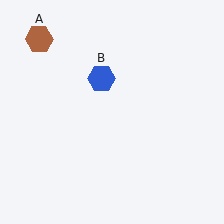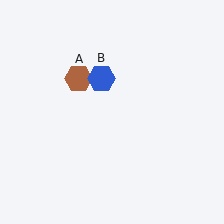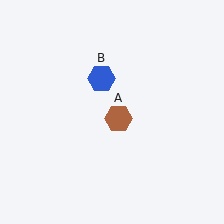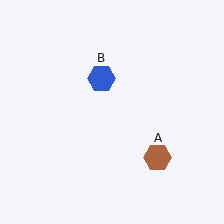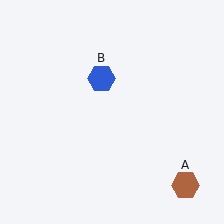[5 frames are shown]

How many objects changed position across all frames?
1 object changed position: brown hexagon (object A).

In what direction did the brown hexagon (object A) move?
The brown hexagon (object A) moved down and to the right.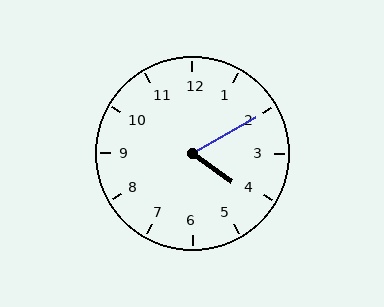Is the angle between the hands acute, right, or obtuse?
It is acute.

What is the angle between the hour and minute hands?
Approximately 65 degrees.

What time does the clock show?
4:10.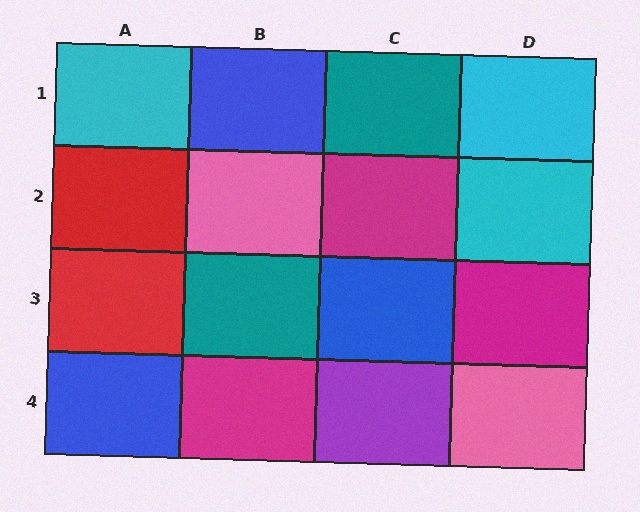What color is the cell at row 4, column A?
Blue.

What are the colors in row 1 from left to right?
Cyan, blue, teal, cyan.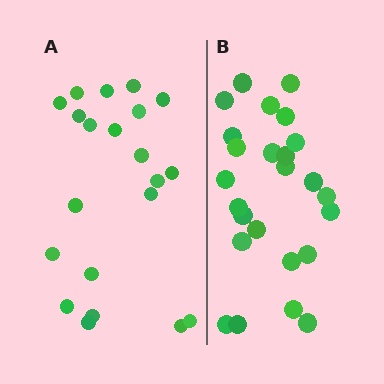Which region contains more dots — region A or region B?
Region B (the right region) has more dots.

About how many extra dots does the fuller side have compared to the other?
Region B has about 4 more dots than region A.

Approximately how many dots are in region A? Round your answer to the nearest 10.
About 20 dots. (The exact count is 21, which rounds to 20.)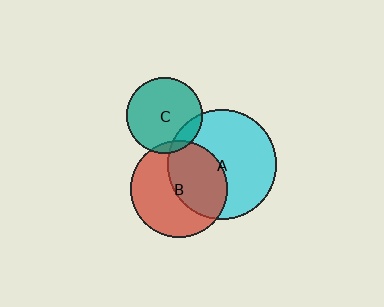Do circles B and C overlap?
Yes.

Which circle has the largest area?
Circle A (cyan).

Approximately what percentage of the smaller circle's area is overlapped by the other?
Approximately 5%.